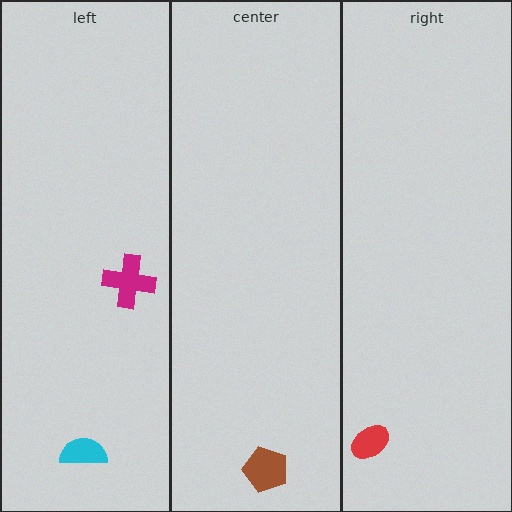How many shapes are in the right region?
1.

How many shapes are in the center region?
1.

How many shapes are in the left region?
2.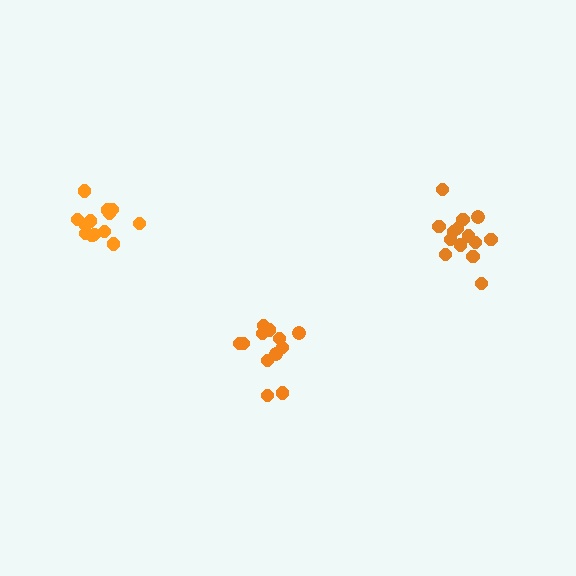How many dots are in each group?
Group 1: 13 dots, Group 2: 14 dots, Group 3: 12 dots (39 total).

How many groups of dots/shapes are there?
There are 3 groups.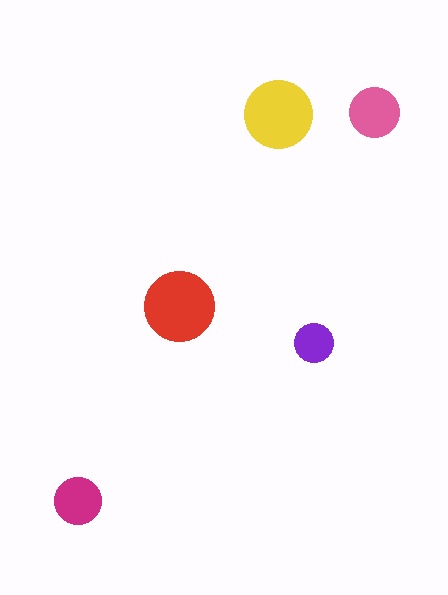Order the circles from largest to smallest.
the red one, the yellow one, the pink one, the magenta one, the purple one.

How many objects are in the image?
There are 5 objects in the image.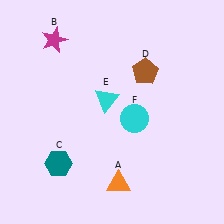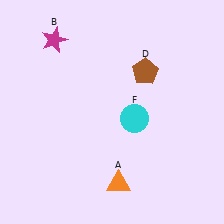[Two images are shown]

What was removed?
The cyan triangle (E), the teal hexagon (C) were removed in Image 2.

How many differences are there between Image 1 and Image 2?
There are 2 differences between the two images.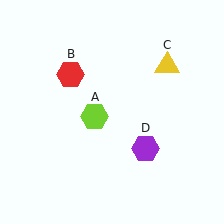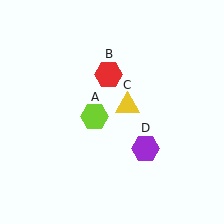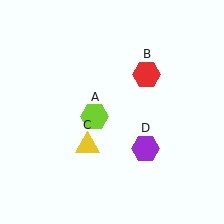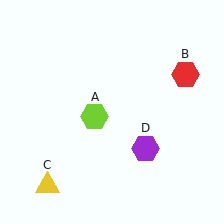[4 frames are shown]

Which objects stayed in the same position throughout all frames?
Lime hexagon (object A) and purple hexagon (object D) remained stationary.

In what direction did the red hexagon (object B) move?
The red hexagon (object B) moved right.